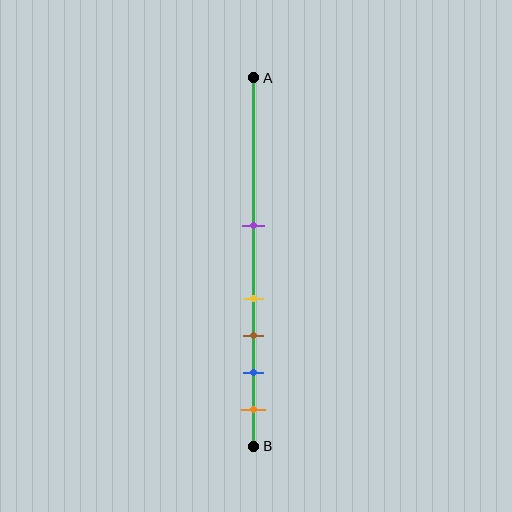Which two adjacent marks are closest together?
The yellow and brown marks are the closest adjacent pair.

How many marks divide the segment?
There are 5 marks dividing the segment.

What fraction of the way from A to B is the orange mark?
The orange mark is approximately 90% (0.9) of the way from A to B.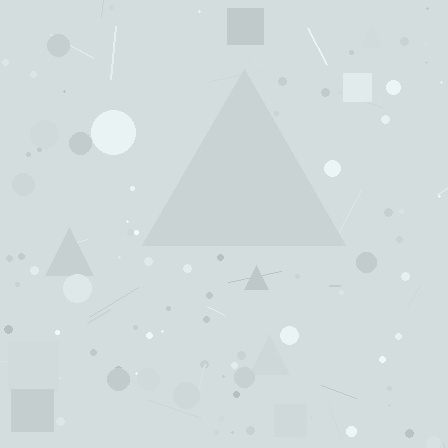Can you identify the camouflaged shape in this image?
The camouflaged shape is a triangle.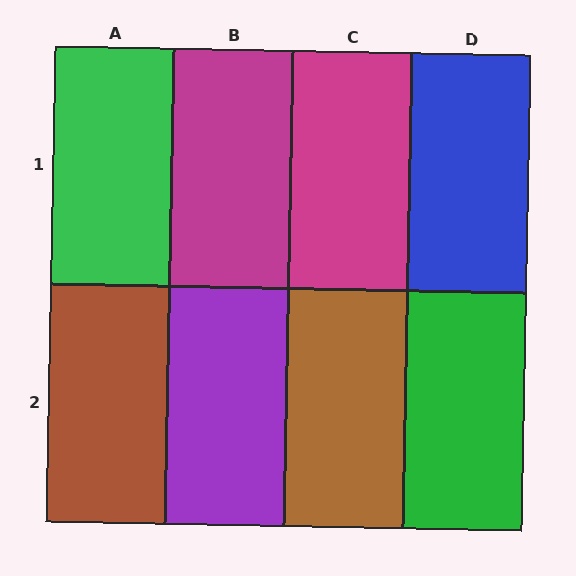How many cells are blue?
1 cell is blue.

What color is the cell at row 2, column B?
Purple.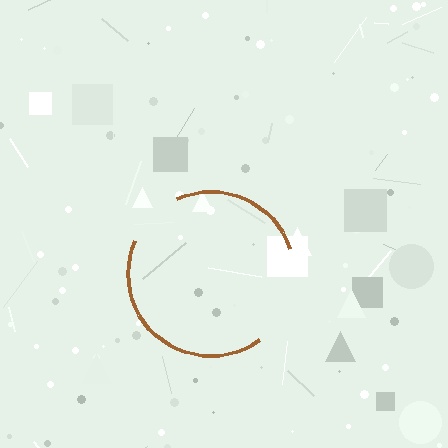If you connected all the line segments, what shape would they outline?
They would outline a circle.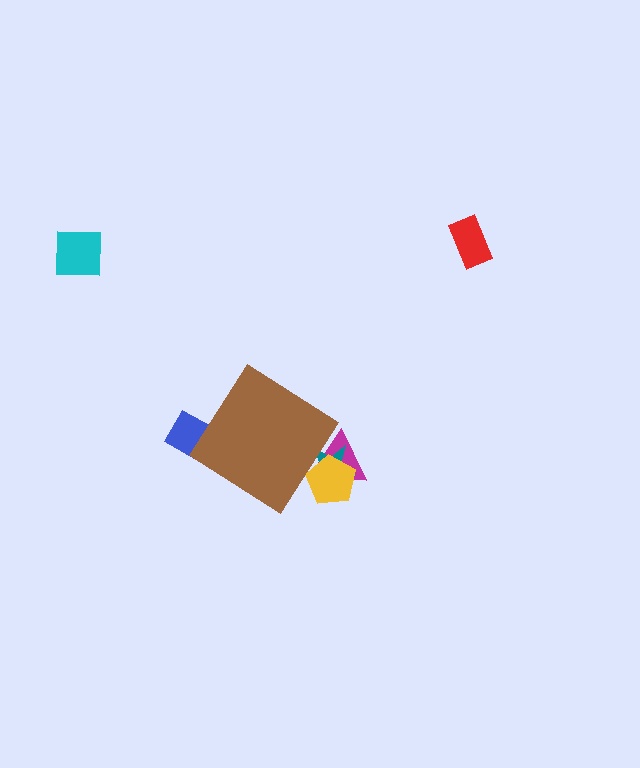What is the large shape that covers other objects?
A brown diamond.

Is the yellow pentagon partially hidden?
Yes, the yellow pentagon is partially hidden behind the brown diamond.